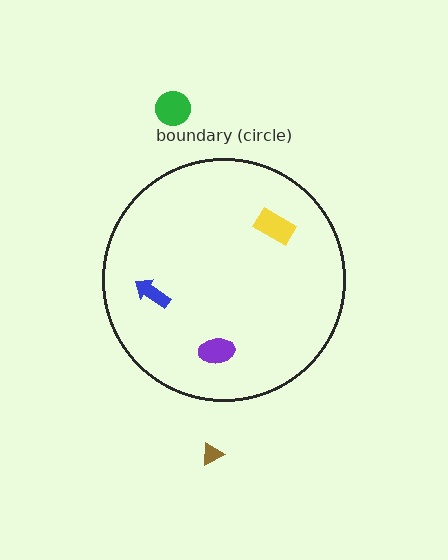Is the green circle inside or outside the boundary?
Outside.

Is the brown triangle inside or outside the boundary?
Outside.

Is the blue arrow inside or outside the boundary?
Inside.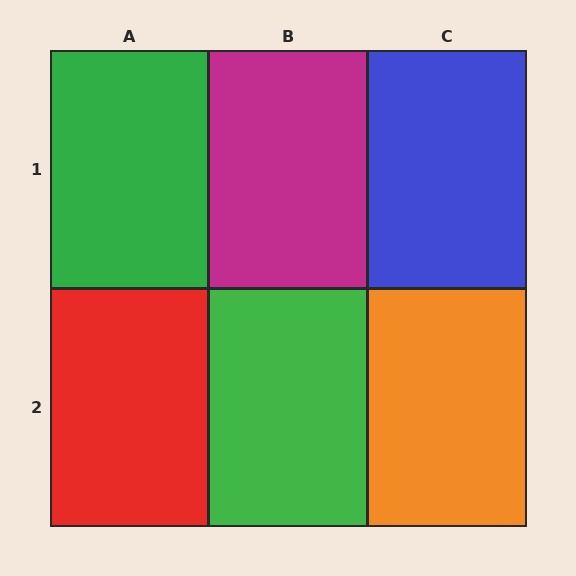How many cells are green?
2 cells are green.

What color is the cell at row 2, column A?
Red.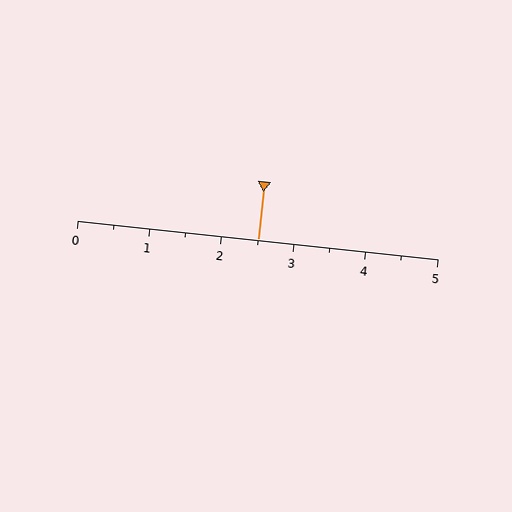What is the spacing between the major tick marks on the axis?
The major ticks are spaced 1 apart.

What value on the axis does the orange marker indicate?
The marker indicates approximately 2.5.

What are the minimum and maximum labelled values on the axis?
The axis runs from 0 to 5.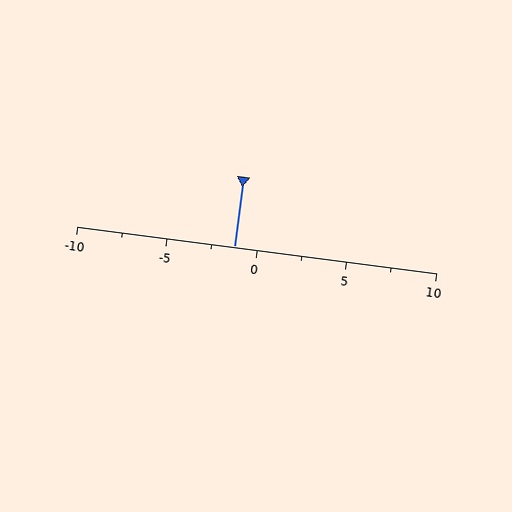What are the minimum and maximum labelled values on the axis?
The axis runs from -10 to 10.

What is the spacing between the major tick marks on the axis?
The major ticks are spaced 5 apart.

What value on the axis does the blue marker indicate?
The marker indicates approximately -1.2.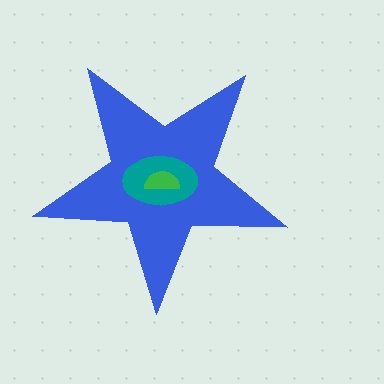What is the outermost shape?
The blue star.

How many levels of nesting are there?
3.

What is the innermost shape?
The green semicircle.